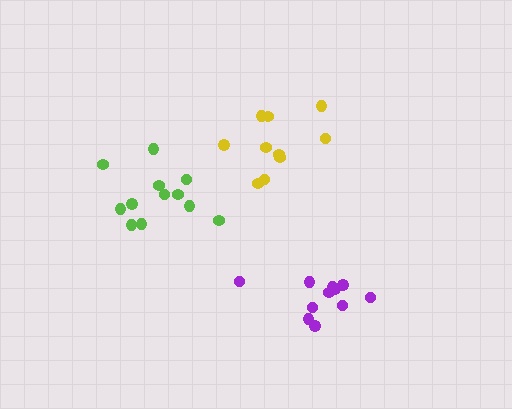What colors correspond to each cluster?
The clusters are colored: yellow, purple, lime.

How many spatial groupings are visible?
There are 3 spatial groupings.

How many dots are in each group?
Group 1: 10 dots, Group 2: 11 dots, Group 3: 12 dots (33 total).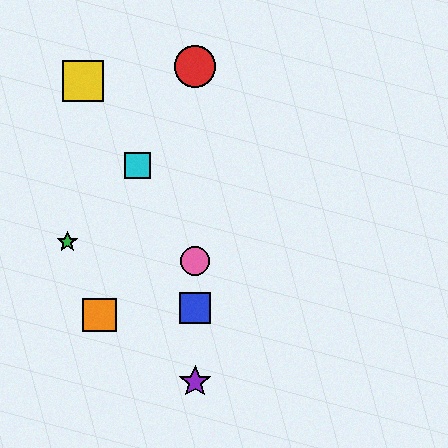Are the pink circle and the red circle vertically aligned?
Yes, both are at x≈195.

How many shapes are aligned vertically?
4 shapes (the red circle, the blue square, the purple star, the pink circle) are aligned vertically.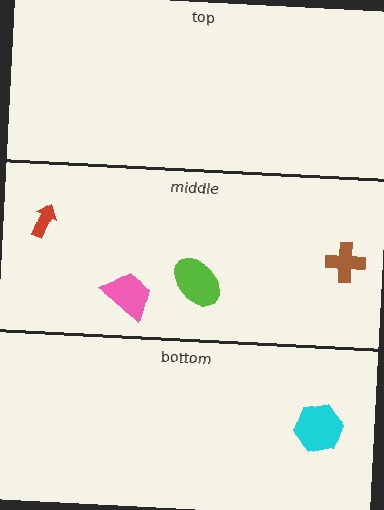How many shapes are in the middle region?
4.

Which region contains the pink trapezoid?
The middle region.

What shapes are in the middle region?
The red arrow, the brown cross, the lime ellipse, the pink trapezoid.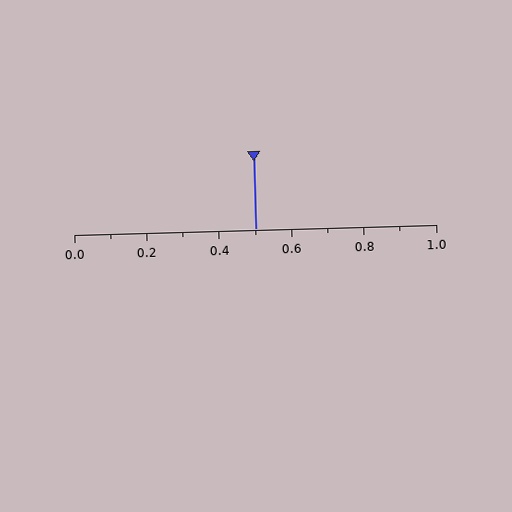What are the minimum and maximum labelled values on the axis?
The axis runs from 0.0 to 1.0.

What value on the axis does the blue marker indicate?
The marker indicates approximately 0.5.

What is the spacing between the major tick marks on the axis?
The major ticks are spaced 0.2 apart.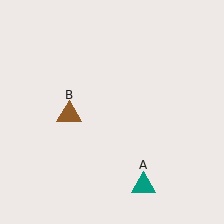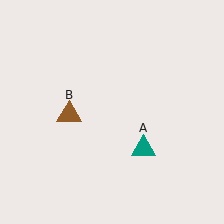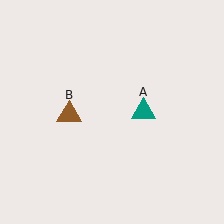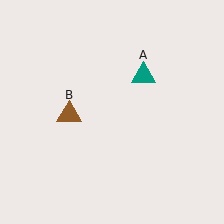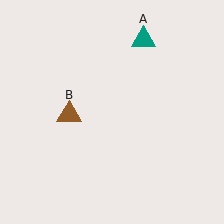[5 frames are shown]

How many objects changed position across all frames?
1 object changed position: teal triangle (object A).